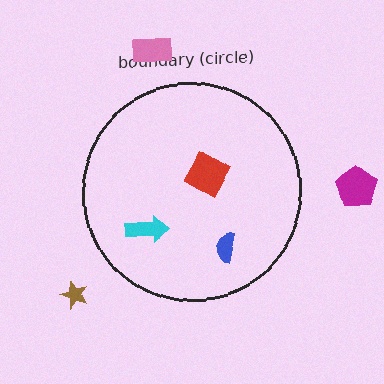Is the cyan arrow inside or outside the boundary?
Inside.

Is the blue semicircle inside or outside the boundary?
Inside.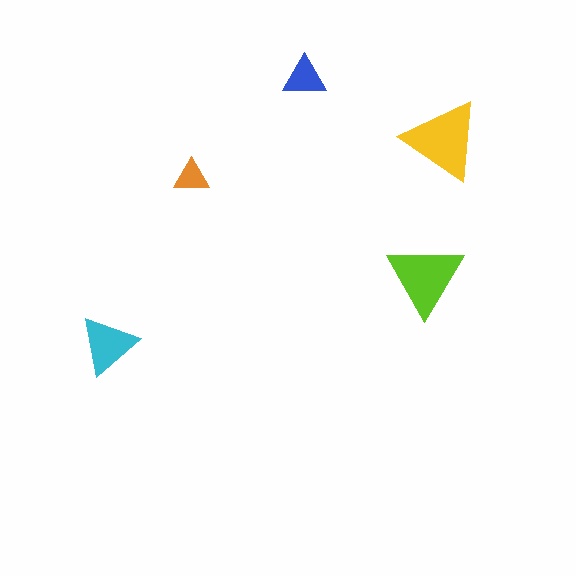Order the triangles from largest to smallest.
the yellow one, the lime one, the cyan one, the blue one, the orange one.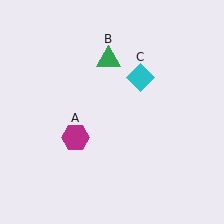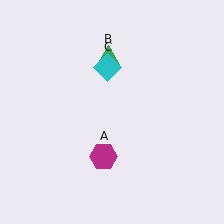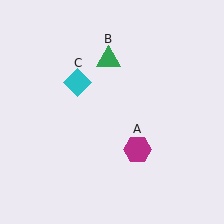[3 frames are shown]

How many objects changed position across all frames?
2 objects changed position: magenta hexagon (object A), cyan diamond (object C).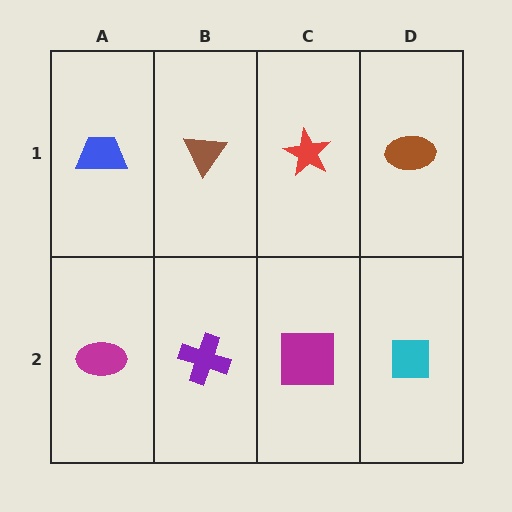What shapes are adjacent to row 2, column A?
A blue trapezoid (row 1, column A), a purple cross (row 2, column B).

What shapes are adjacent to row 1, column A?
A magenta ellipse (row 2, column A), a brown triangle (row 1, column B).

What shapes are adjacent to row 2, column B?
A brown triangle (row 1, column B), a magenta ellipse (row 2, column A), a magenta square (row 2, column C).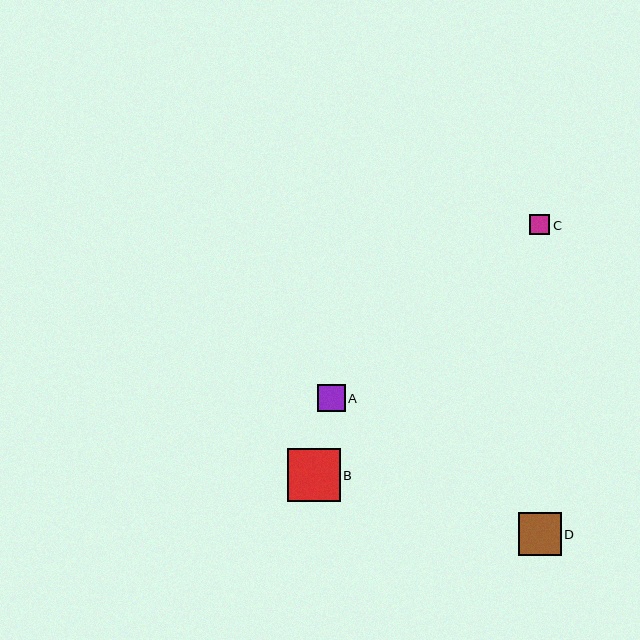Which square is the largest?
Square B is the largest with a size of approximately 53 pixels.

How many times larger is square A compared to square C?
Square A is approximately 1.3 times the size of square C.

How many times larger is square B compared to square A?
Square B is approximately 1.9 times the size of square A.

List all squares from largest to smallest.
From largest to smallest: B, D, A, C.